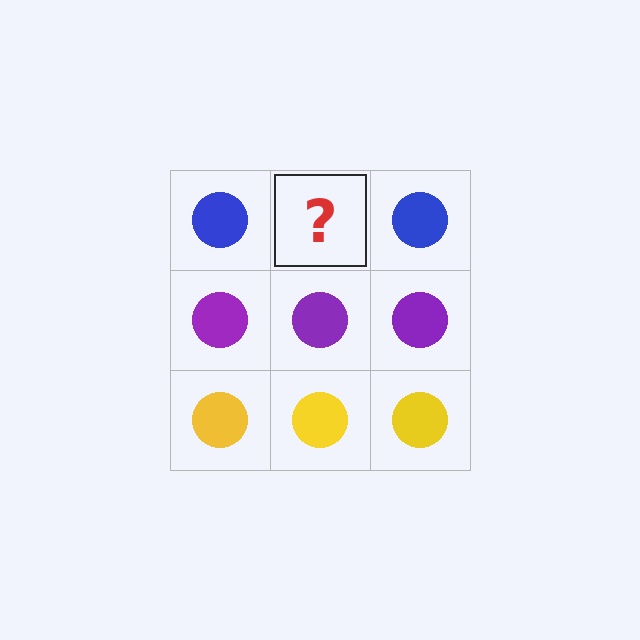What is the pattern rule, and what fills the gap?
The rule is that each row has a consistent color. The gap should be filled with a blue circle.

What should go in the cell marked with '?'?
The missing cell should contain a blue circle.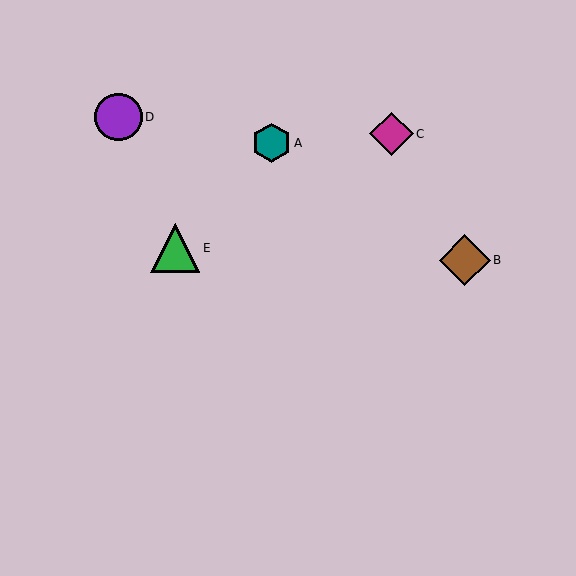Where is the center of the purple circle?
The center of the purple circle is at (118, 117).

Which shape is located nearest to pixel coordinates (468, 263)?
The brown diamond (labeled B) at (465, 260) is nearest to that location.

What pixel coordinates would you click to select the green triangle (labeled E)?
Click at (175, 248) to select the green triangle E.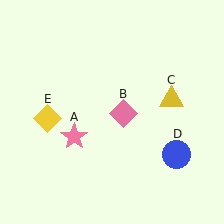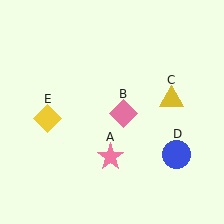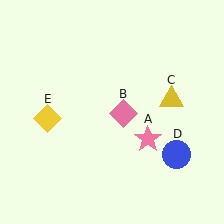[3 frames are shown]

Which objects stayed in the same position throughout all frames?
Pink diamond (object B) and yellow triangle (object C) and blue circle (object D) and yellow diamond (object E) remained stationary.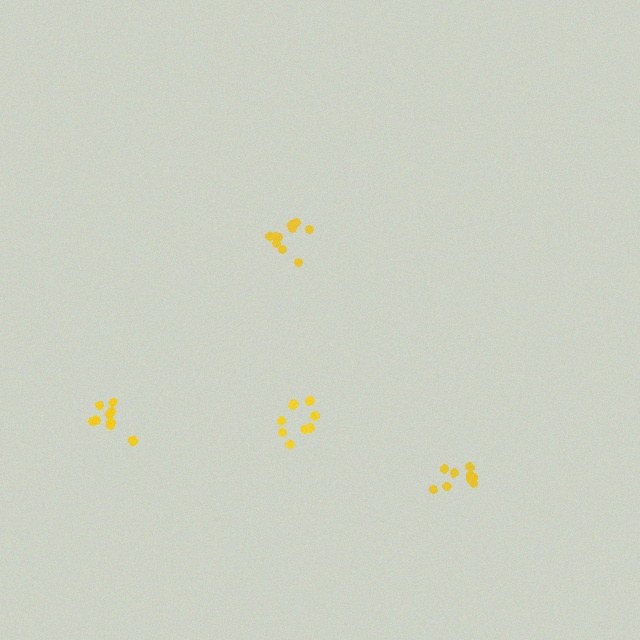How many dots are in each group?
Group 1: 9 dots, Group 2: 10 dots, Group 3: 9 dots, Group 4: 11 dots (39 total).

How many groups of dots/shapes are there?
There are 4 groups.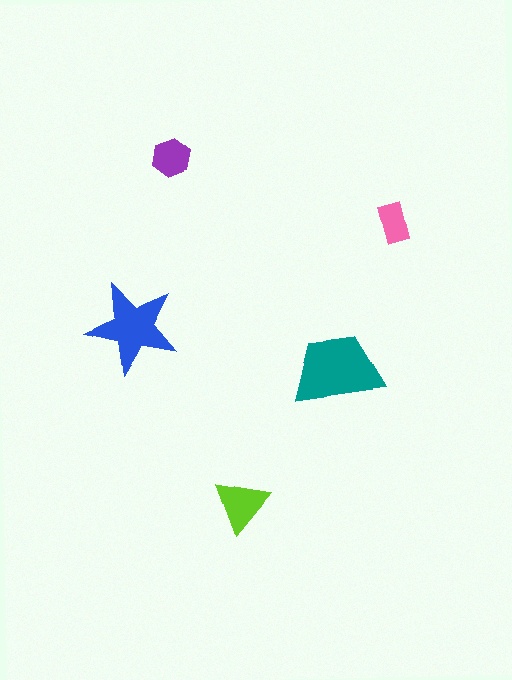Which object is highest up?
The purple hexagon is topmost.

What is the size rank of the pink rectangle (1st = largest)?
5th.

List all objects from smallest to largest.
The pink rectangle, the purple hexagon, the lime triangle, the blue star, the teal trapezoid.